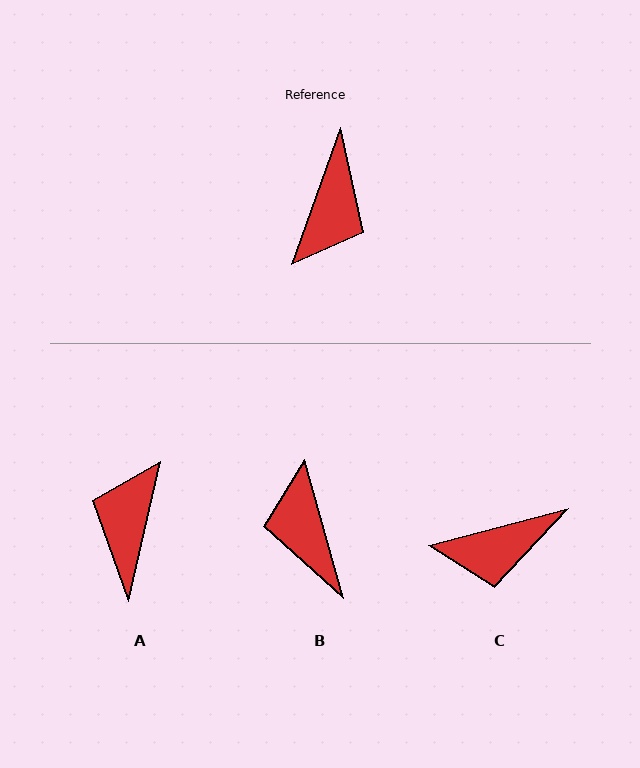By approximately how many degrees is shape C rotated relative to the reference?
Approximately 56 degrees clockwise.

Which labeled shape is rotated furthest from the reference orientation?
A, about 173 degrees away.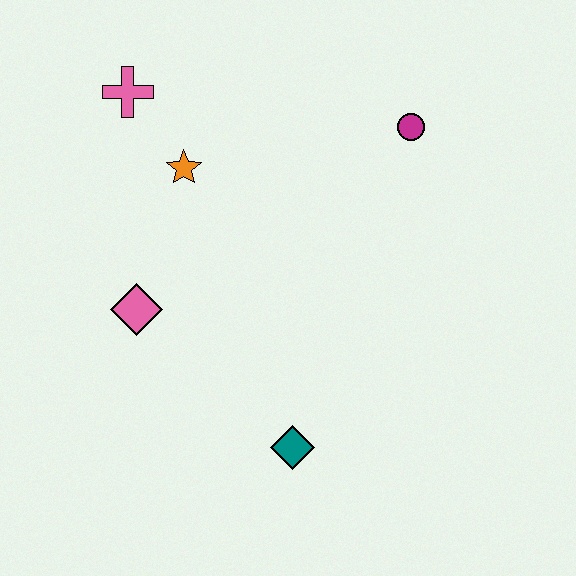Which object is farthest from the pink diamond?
The magenta circle is farthest from the pink diamond.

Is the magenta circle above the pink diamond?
Yes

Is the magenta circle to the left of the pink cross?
No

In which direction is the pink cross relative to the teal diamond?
The pink cross is above the teal diamond.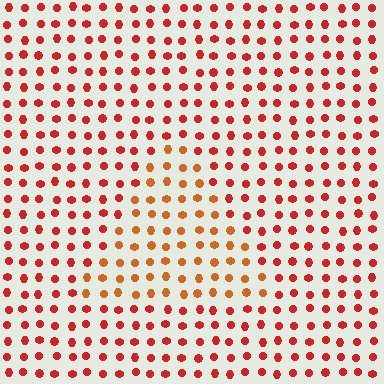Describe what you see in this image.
The image is filled with small red elements in a uniform arrangement. A triangle-shaped region is visible where the elements are tinted to a slightly different hue, forming a subtle color boundary.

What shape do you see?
I see a triangle.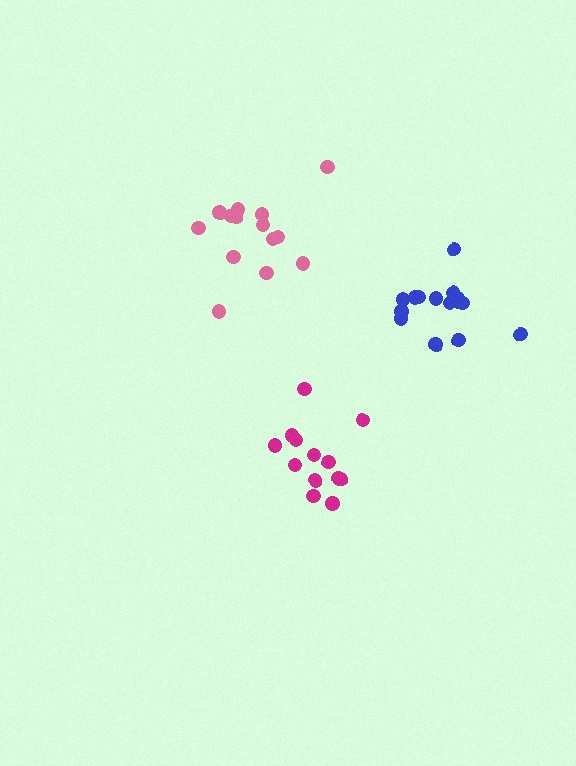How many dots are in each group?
Group 1: 14 dots, Group 2: 15 dots, Group 3: 13 dots (42 total).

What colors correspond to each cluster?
The clusters are colored: pink, blue, magenta.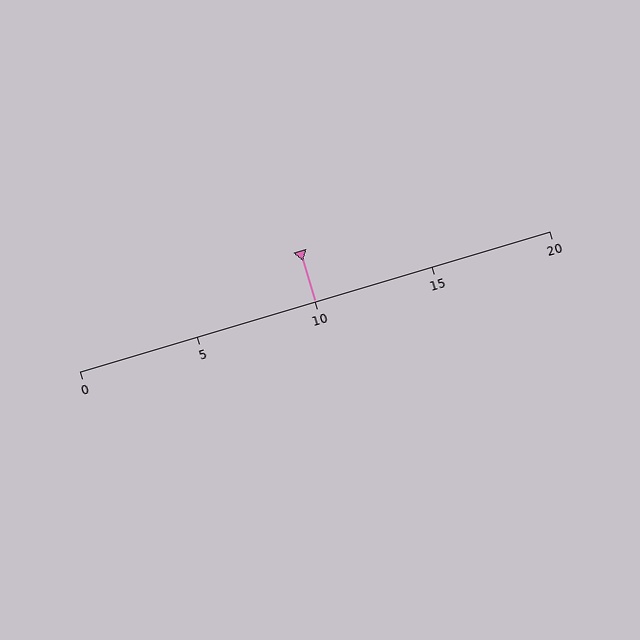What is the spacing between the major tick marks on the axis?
The major ticks are spaced 5 apart.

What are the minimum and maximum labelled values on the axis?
The axis runs from 0 to 20.